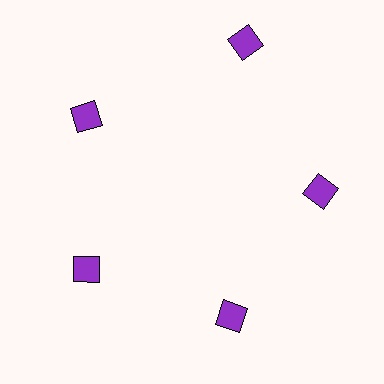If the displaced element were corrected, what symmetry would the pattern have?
It would have 5-fold rotational symmetry — the pattern would map onto itself every 72 degrees.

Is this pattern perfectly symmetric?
No. The 5 purple squares are arranged in a ring, but one element near the 1 o'clock position is pushed outward from the center, breaking the 5-fold rotational symmetry.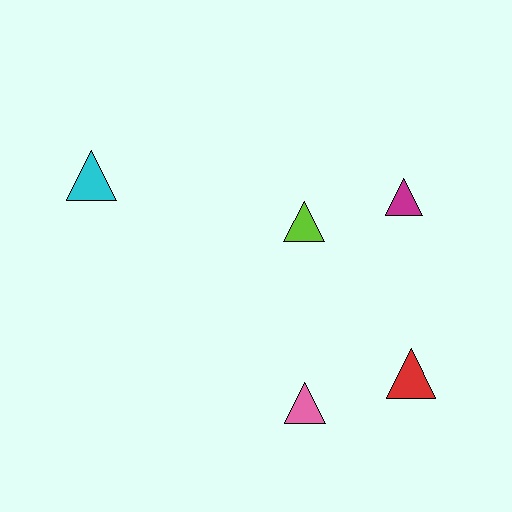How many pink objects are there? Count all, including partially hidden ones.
There is 1 pink object.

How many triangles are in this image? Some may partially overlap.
There are 5 triangles.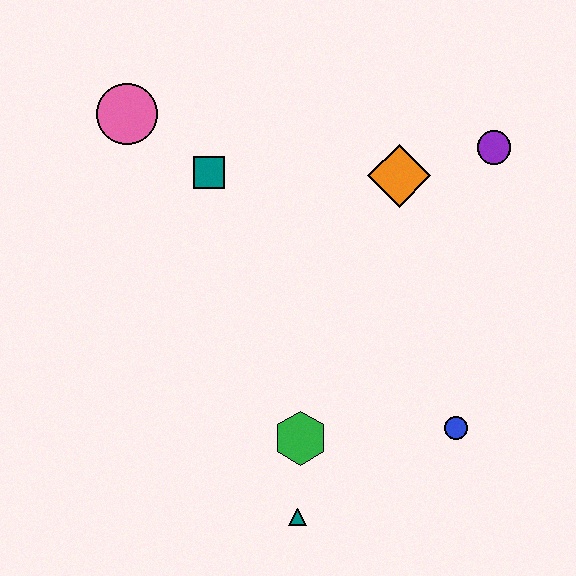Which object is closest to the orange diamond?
The purple circle is closest to the orange diamond.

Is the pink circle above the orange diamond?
Yes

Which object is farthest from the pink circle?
The blue circle is farthest from the pink circle.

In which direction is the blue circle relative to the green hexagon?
The blue circle is to the right of the green hexagon.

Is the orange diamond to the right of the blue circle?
No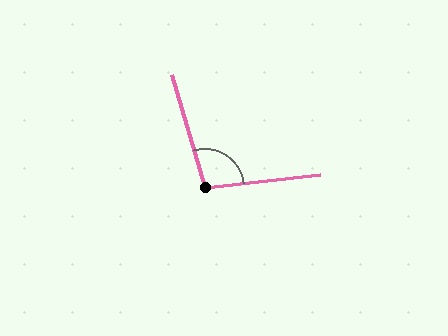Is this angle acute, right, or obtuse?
It is obtuse.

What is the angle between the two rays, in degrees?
Approximately 100 degrees.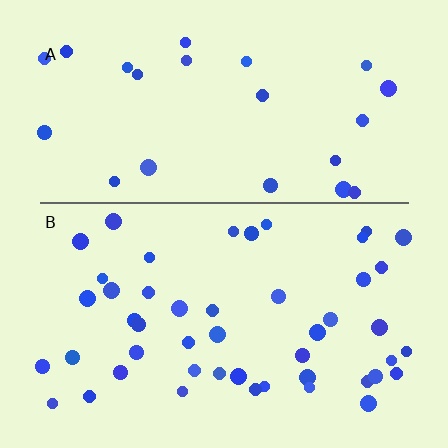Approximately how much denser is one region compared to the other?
Approximately 2.0× — region B over region A.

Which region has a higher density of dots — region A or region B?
B (the bottom).